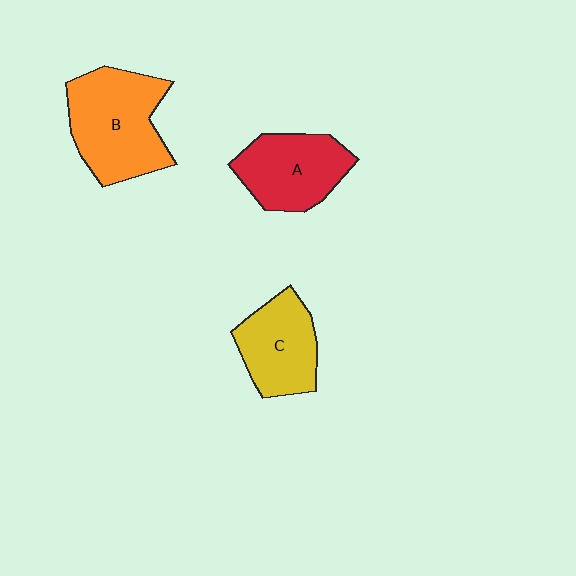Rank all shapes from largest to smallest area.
From largest to smallest: B (orange), A (red), C (yellow).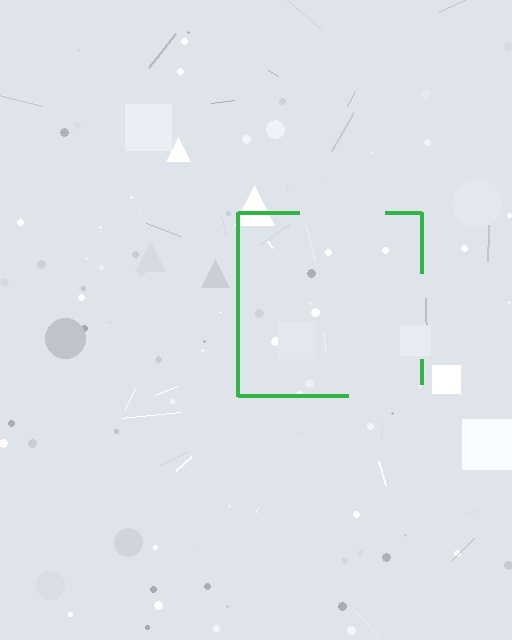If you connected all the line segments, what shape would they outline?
They would outline a square.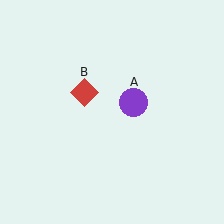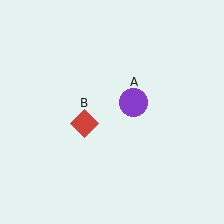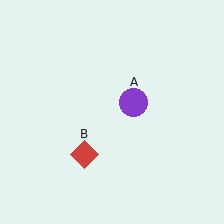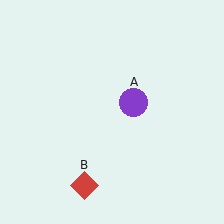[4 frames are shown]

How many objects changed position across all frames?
1 object changed position: red diamond (object B).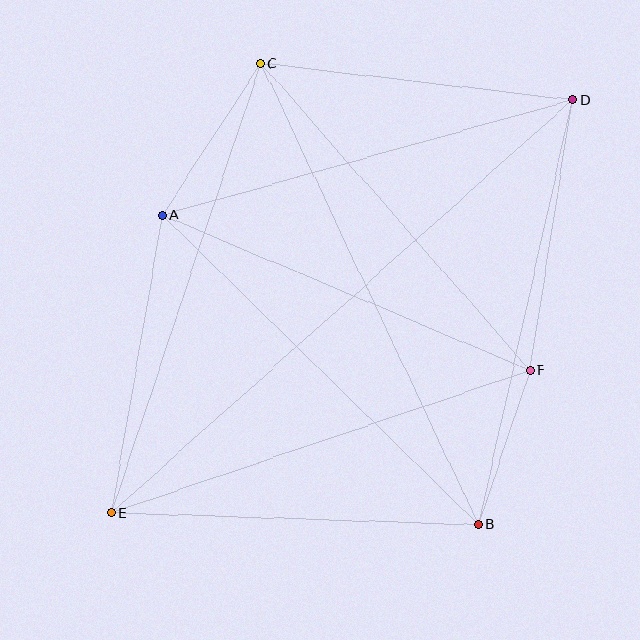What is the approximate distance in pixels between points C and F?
The distance between C and F is approximately 408 pixels.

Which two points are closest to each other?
Points B and F are closest to each other.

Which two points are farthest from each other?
Points D and E are farthest from each other.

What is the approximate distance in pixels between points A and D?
The distance between A and D is approximately 426 pixels.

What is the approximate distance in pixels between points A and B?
The distance between A and B is approximately 442 pixels.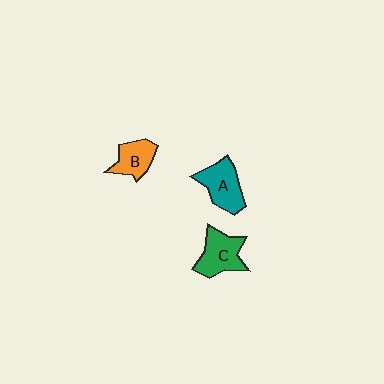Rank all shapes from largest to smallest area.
From largest to smallest: C (green), A (teal), B (orange).